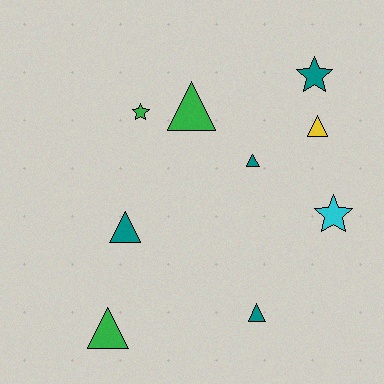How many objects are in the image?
There are 9 objects.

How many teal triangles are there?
There are 3 teal triangles.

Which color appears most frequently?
Teal, with 4 objects.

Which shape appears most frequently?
Triangle, with 6 objects.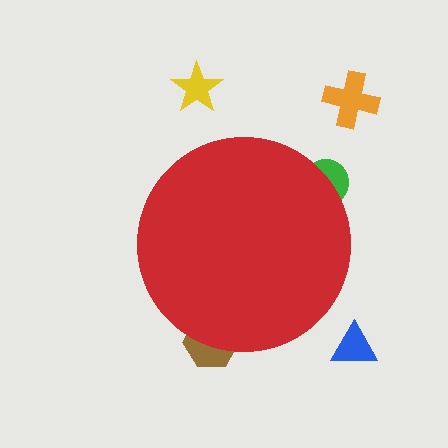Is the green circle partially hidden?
Yes, the green circle is partially hidden behind the red circle.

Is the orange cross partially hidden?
No, the orange cross is fully visible.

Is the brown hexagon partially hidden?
Yes, the brown hexagon is partially hidden behind the red circle.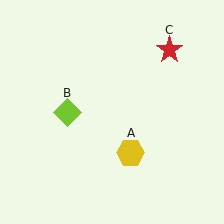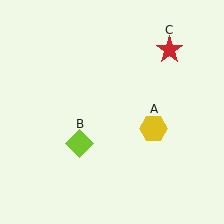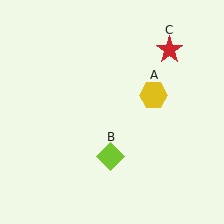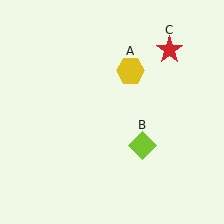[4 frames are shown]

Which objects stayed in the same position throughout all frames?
Red star (object C) remained stationary.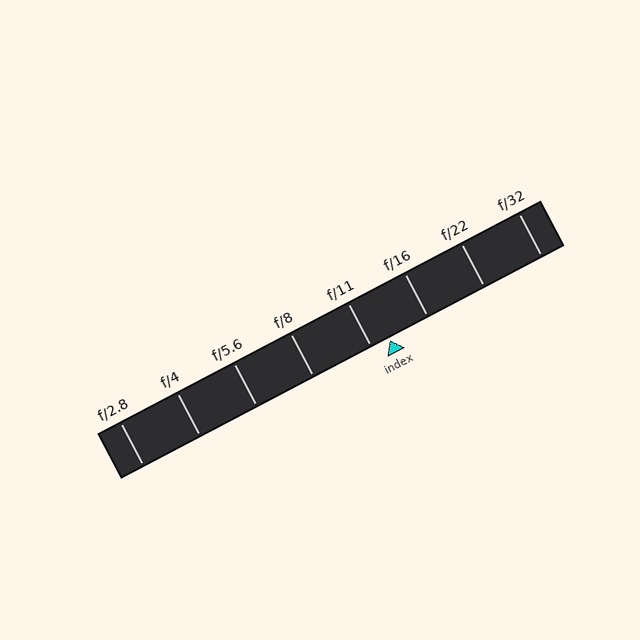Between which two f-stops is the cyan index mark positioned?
The index mark is between f/11 and f/16.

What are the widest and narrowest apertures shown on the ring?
The widest aperture shown is f/2.8 and the narrowest is f/32.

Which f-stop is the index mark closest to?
The index mark is closest to f/11.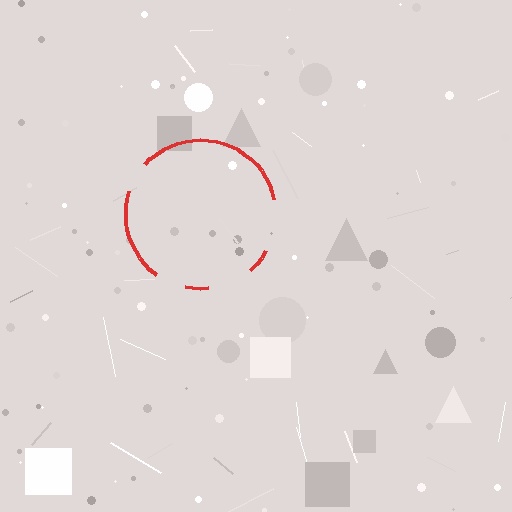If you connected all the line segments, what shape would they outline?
They would outline a circle.